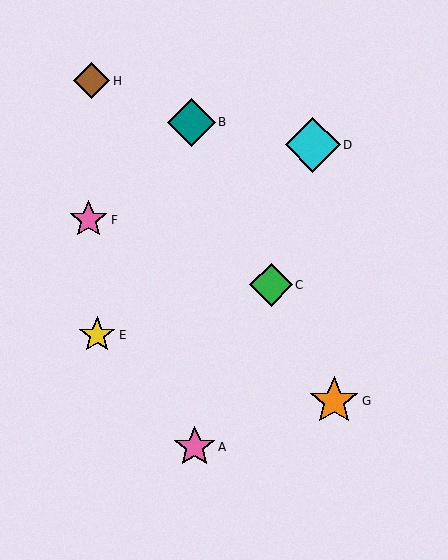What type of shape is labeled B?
Shape B is a teal diamond.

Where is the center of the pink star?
The center of the pink star is at (195, 447).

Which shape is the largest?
The cyan diamond (labeled D) is the largest.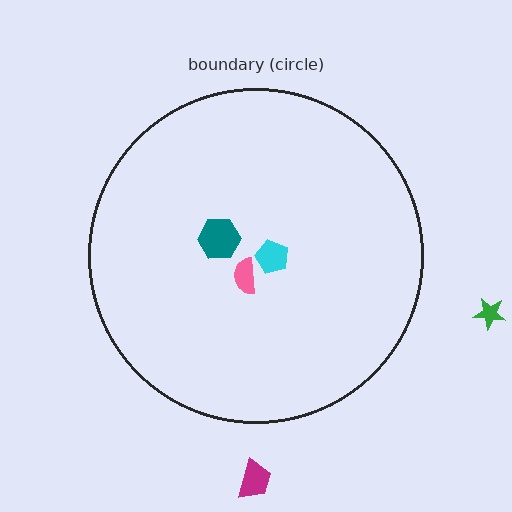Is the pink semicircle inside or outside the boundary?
Inside.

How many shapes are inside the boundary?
3 inside, 2 outside.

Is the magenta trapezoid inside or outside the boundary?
Outside.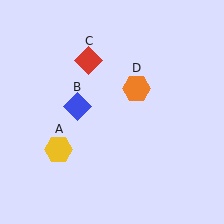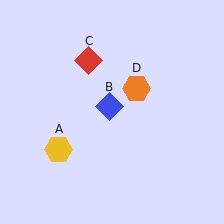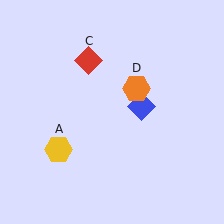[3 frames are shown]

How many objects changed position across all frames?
1 object changed position: blue diamond (object B).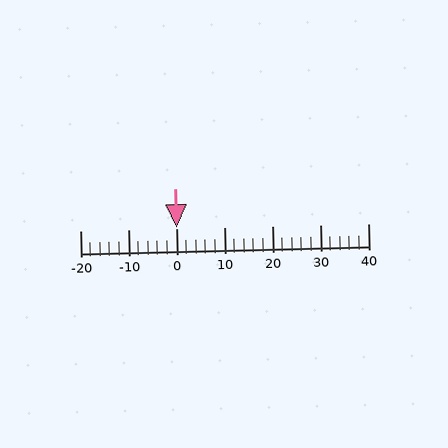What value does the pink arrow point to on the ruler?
The pink arrow points to approximately 0.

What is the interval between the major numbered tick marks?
The major tick marks are spaced 10 units apart.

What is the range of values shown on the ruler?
The ruler shows values from -20 to 40.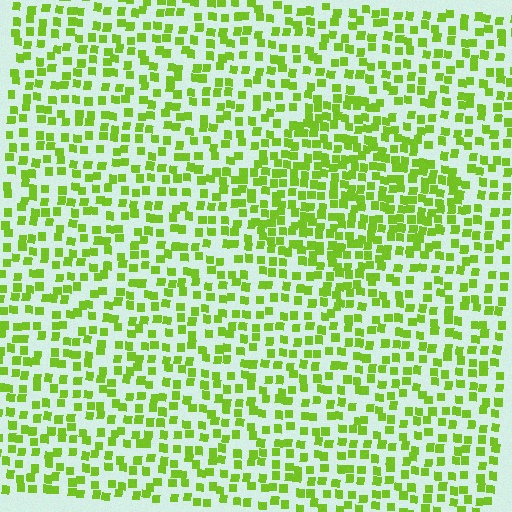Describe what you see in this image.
The image contains small lime elements arranged at two different densities. A diamond-shaped region is visible where the elements are more densely packed than the surrounding area.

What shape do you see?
I see a diamond.